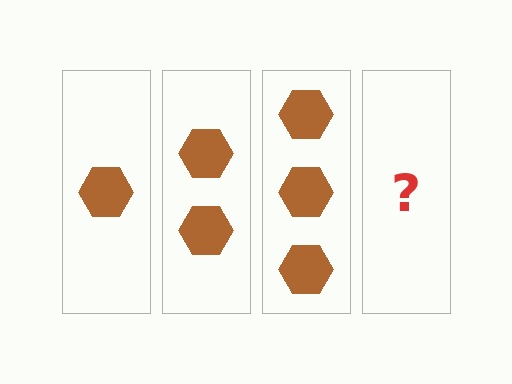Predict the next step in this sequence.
The next step is 4 hexagons.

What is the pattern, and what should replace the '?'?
The pattern is that each step adds one more hexagon. The '?' should be 4 hexagons.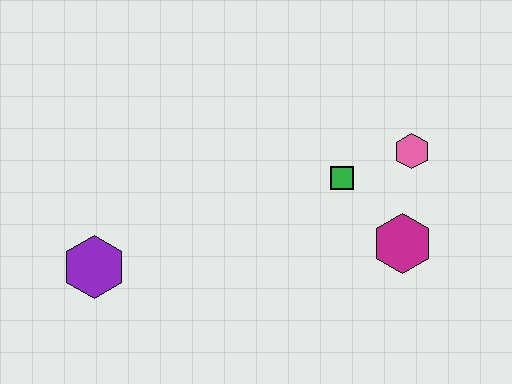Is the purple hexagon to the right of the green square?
No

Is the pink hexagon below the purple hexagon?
No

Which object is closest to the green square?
The pink hexagon is closest to the green square.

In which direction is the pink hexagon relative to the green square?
The pink hexagon is to the right of the green square.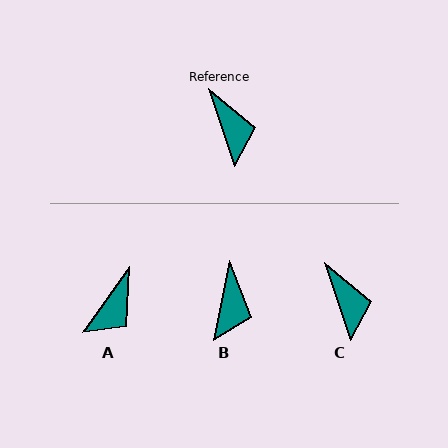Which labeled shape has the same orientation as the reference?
C.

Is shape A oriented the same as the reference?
No, it is off by about 54 degrees.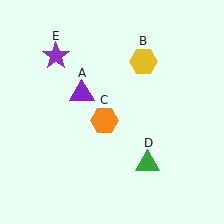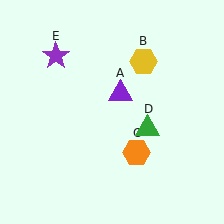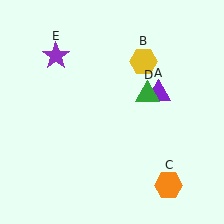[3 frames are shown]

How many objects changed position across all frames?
3 objects changed position: purple triangle (object A), orange hexagon (object C), green triangle (object D).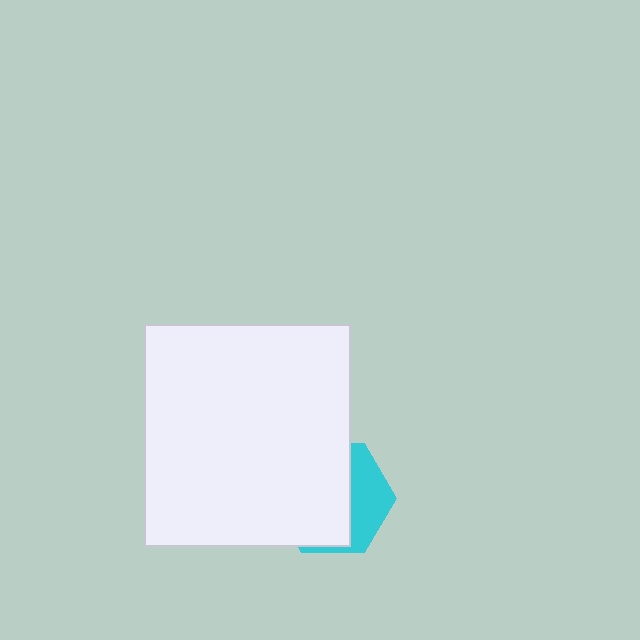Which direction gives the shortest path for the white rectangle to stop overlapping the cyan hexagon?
Moving left gives the shortest separation.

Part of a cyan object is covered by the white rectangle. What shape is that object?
It is a hexagon.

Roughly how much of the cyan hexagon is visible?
A small part of it is visible (roughly 34%).